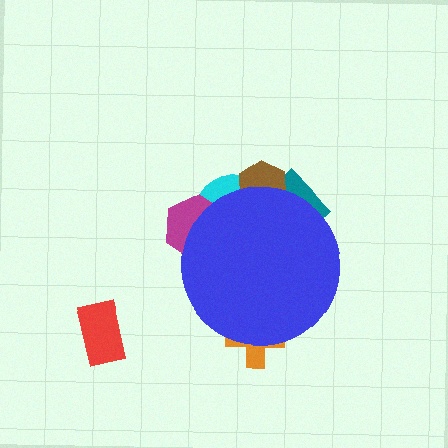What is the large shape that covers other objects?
A blue circle.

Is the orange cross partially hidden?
Yes, the orange cross is partially hidden behind the blue circle.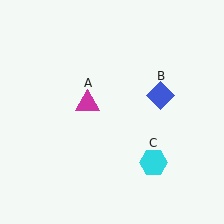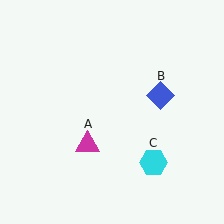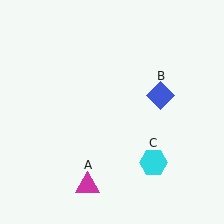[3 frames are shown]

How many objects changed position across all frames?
1 object changed position: magenta triangle (object A).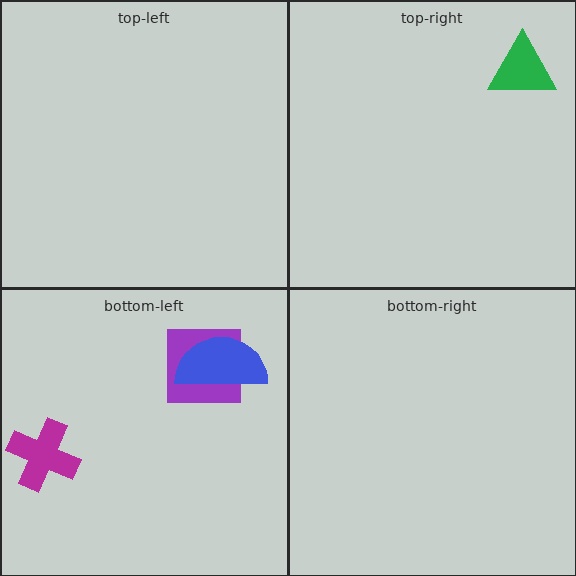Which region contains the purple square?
The bottom-left region.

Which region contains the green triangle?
The top-right region.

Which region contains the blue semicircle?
The bottom-left region.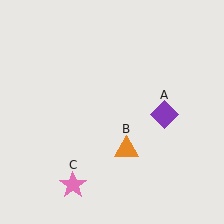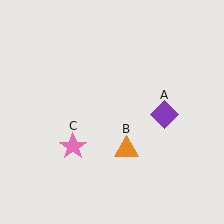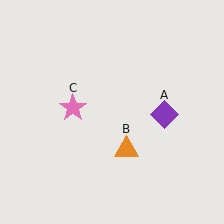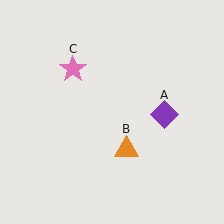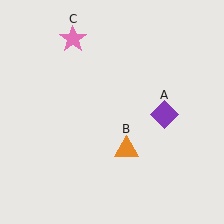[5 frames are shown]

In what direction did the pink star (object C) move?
The pink star (object C) moved up.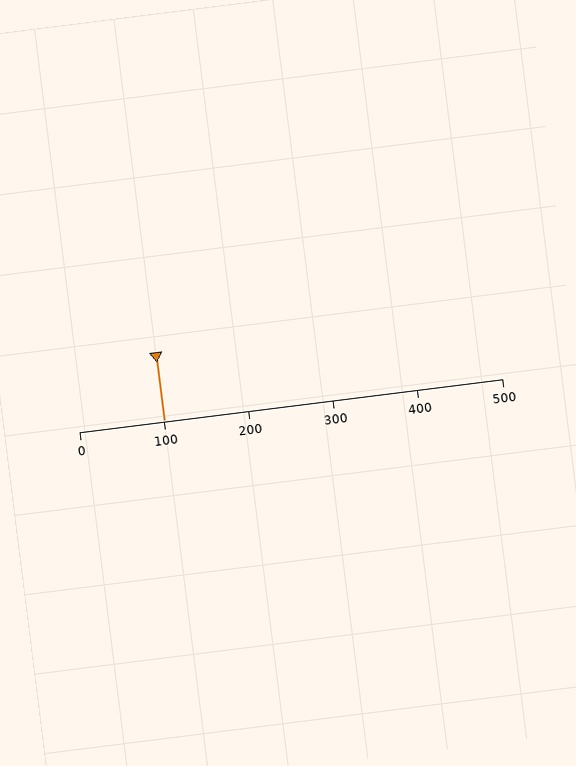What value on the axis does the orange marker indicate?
The marker indicates approximately 100.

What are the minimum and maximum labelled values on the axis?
The axis runs from 0 to 500.